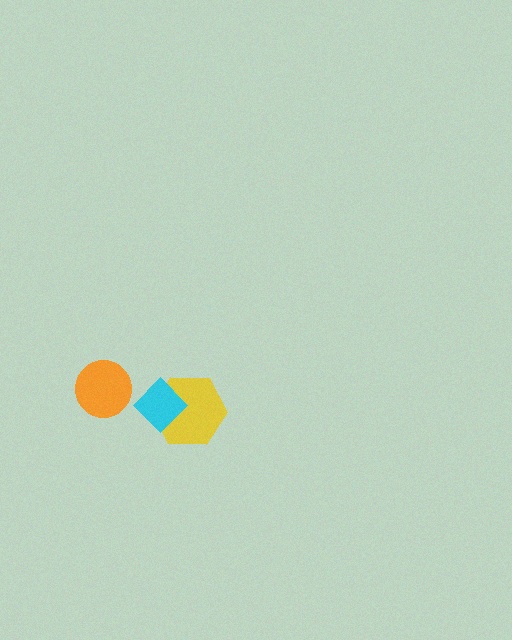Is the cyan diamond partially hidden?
No, no other shape covers it.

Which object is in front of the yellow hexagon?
The cyan diamond is in front of the yellow hexagon.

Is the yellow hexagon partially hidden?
Yes, it is partially covered by another shape.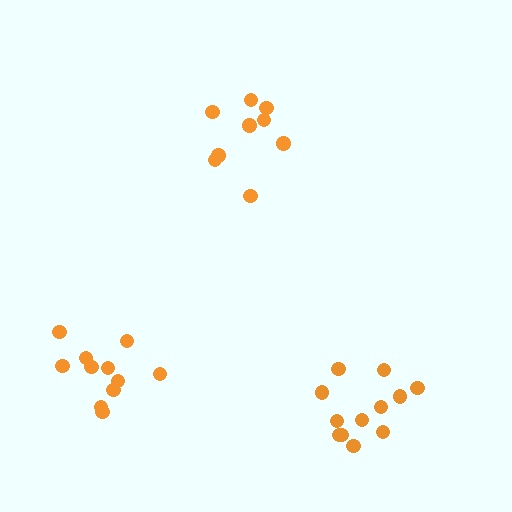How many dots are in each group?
Group 1: 9 dots, Group 2: 11 dots, Group 3: 12 dots (32 total).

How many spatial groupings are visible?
There are 3 spatial groupings.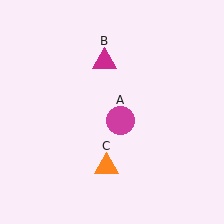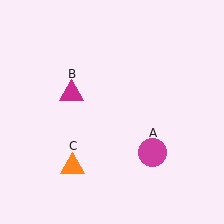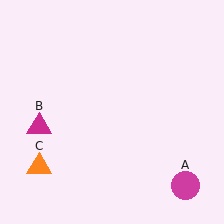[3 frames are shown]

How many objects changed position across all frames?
3 objects changed position: magenta circle (object A), magenta triangle (object B), orange triangle (object C).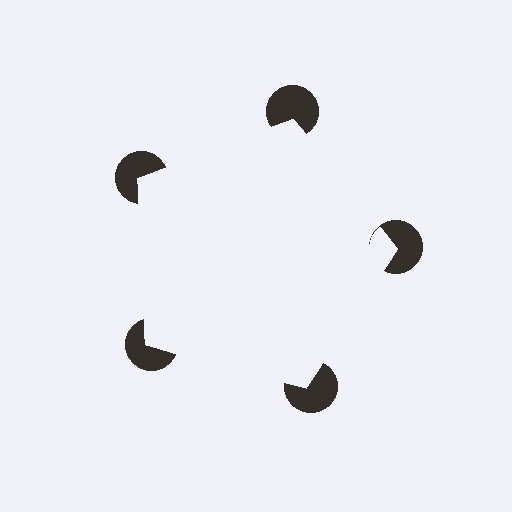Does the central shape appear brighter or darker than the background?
It typically appears slightly brighter than the background, even though no actual brightness change is drawn.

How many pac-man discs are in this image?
There are 5 — one at each vertex of the illusory pentagon.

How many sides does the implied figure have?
5 sides.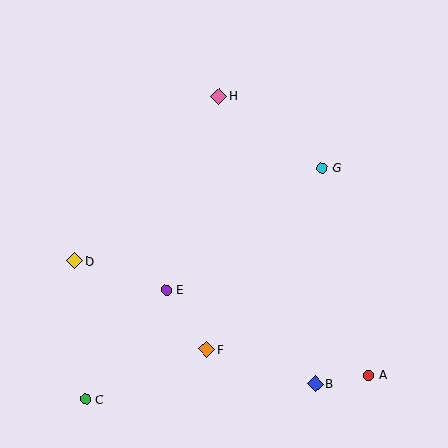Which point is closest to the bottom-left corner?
Point C is closest to the bottom-left corner.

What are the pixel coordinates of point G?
Point G is at (322, 168).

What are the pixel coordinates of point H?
Point H is at (219, 96).